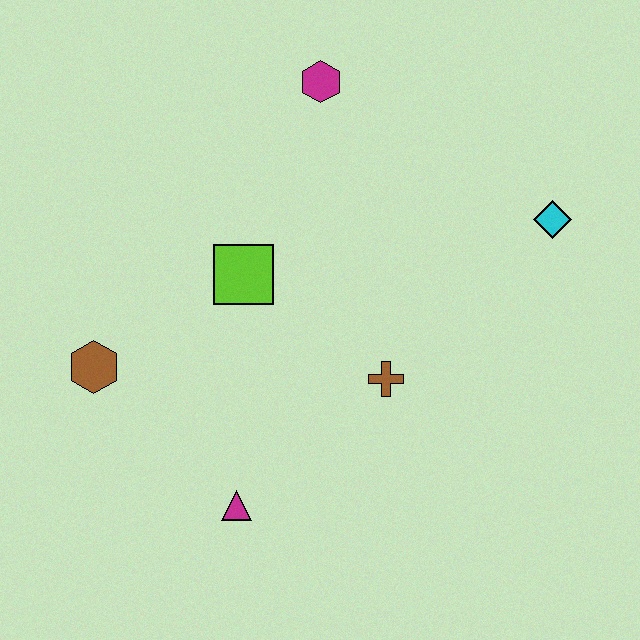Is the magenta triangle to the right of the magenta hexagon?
No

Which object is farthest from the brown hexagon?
The cyan diamond is farthest from the brown hexagon.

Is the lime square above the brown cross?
Yes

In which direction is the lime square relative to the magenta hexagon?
The lime square is below the magenta hexagon.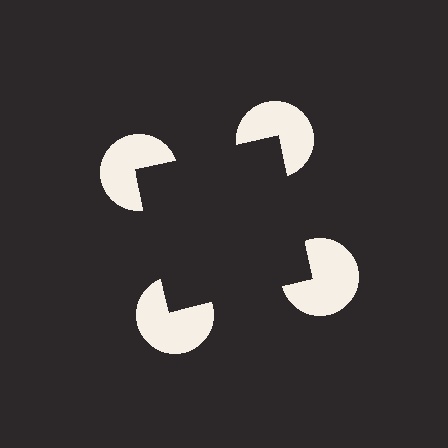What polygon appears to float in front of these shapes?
An illusory square — its edges are inferred from the aligned wedge cuts in the pac-man discs, not physically drawn.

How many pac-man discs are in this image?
There are 4 — one at each vertex of the illusory square.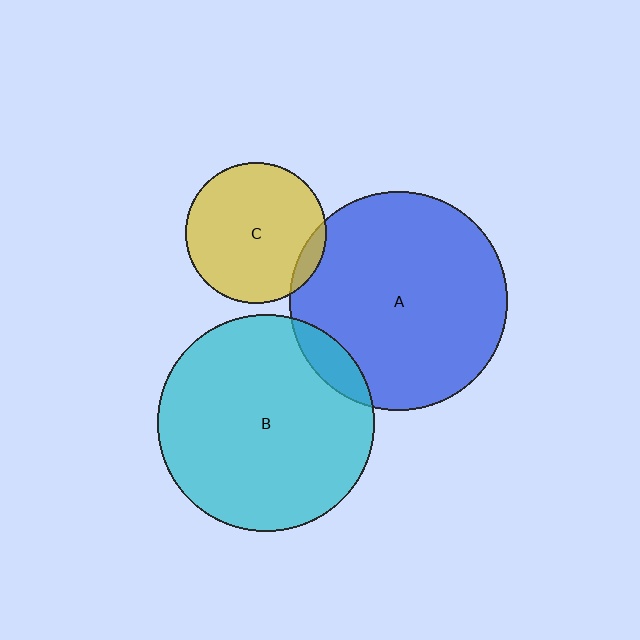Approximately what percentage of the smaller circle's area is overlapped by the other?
Approximately 10%.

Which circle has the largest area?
Circle A (blue).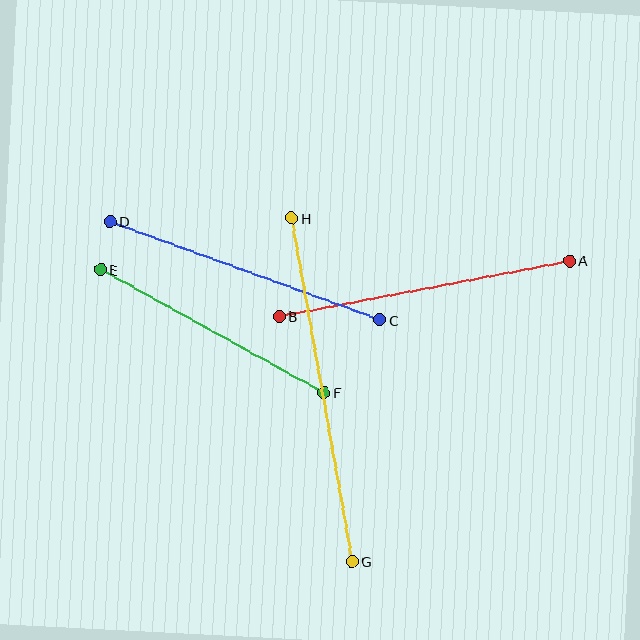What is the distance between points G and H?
The distance is approximately 348 pixels.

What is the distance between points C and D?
The distance is approximately 287 pixels.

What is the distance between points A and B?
The distance is approximately 295 pixels.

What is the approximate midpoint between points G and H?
The midpoint is at approximately (322, 390) pixels.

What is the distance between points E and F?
The distance is approximately 255 pixels.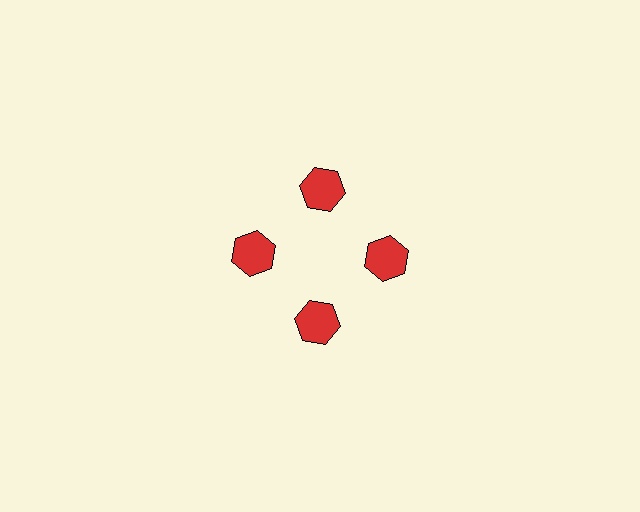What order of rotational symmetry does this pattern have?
This pattern has 4-fold rotational symmetry.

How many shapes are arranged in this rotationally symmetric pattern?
There are 4 shapes, arranged in 4 groups of 1.